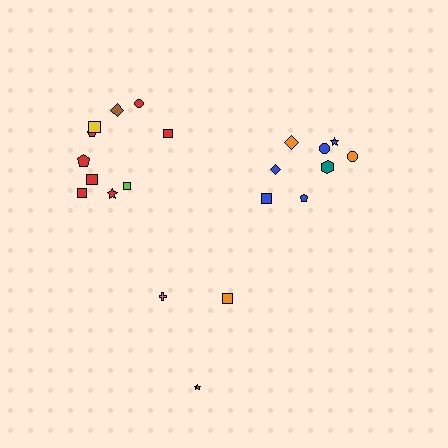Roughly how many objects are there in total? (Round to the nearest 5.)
Roughly 20 objects in total.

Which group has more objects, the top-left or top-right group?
The top-left group.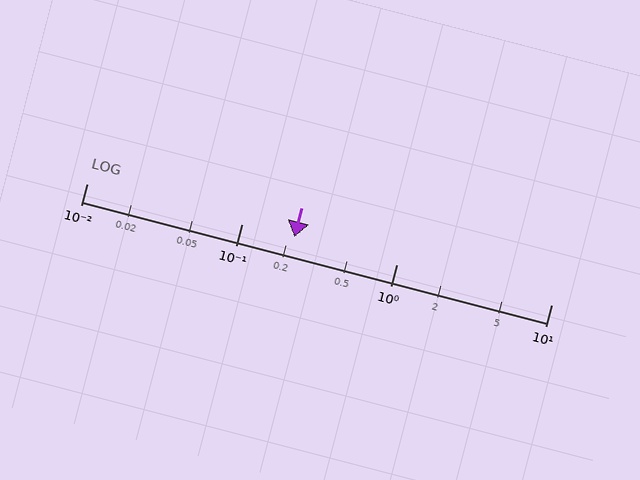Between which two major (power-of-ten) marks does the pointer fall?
The pointer is between 0.1 and 1.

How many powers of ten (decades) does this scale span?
The scale spans 3 decades, from 0.01 to 10.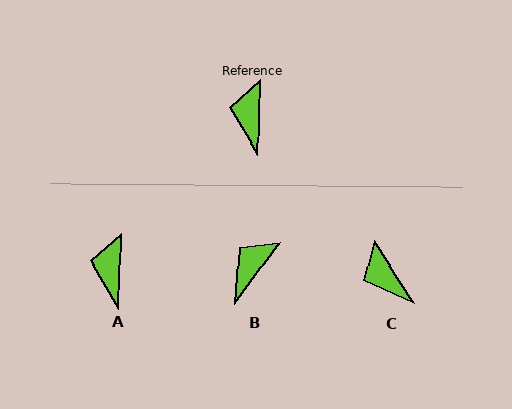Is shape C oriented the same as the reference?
No, it is off by about 34 degrees.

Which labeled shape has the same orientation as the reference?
A.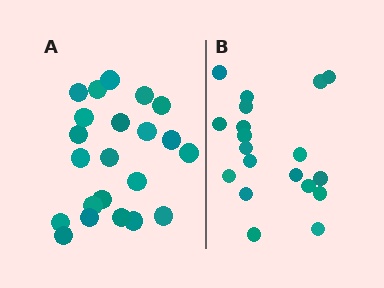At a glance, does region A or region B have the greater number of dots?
Region A (the left region) has more dots.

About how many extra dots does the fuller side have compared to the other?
Region A has just a few more — roughly 2 or 3 more dots than region B.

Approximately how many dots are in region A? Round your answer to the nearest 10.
About 20 dots. (The exact count is 22, which rounds to 20.)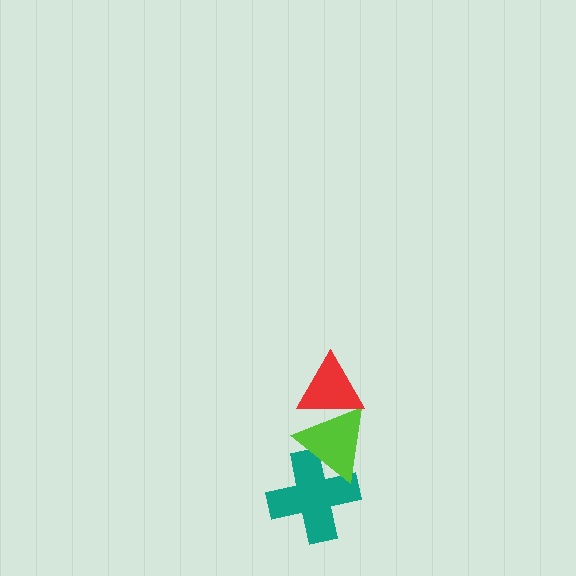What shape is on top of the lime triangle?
The red triangle is on top of the lime triangle.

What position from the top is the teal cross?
The teal cross is 3rd from the top.